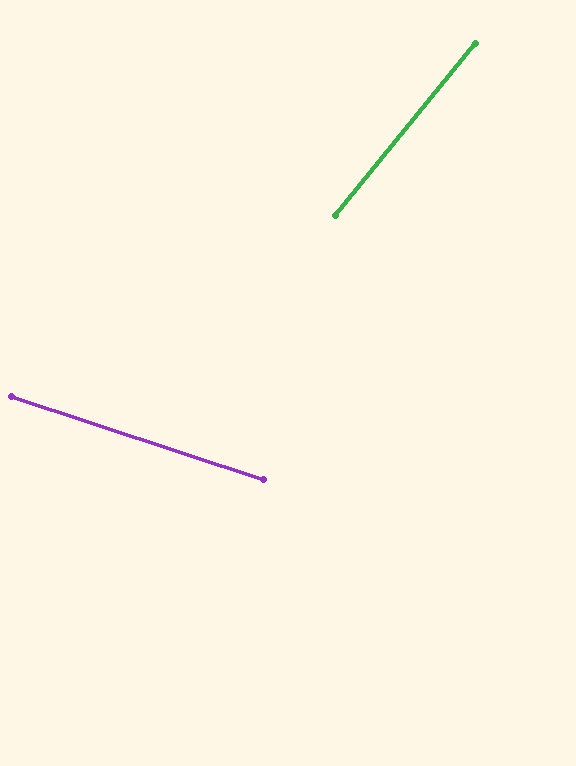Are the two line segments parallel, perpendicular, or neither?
Neither parallel nor perpendicular — they differ by about 69°.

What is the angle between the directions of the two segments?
Approximately 69 degrees.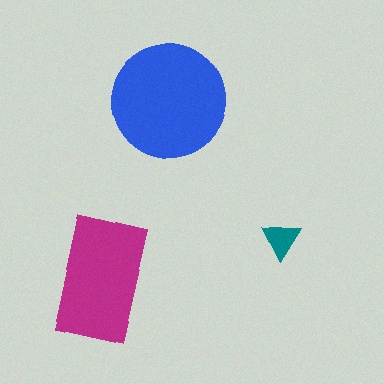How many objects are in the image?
There are 3 objects in the image.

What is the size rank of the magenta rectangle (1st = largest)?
2nd.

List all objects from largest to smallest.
The blue circle, the magenta rectangle, the teal triangle.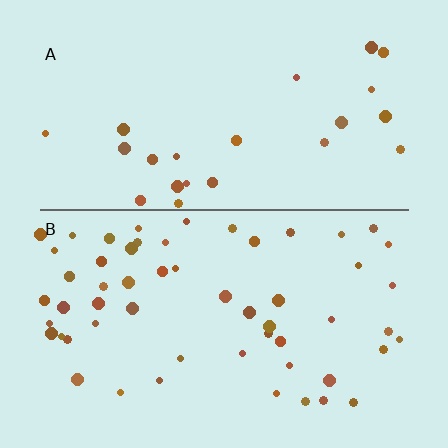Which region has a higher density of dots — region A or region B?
B (the bottom).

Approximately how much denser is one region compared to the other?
Approximately 2.4× — region B over region A.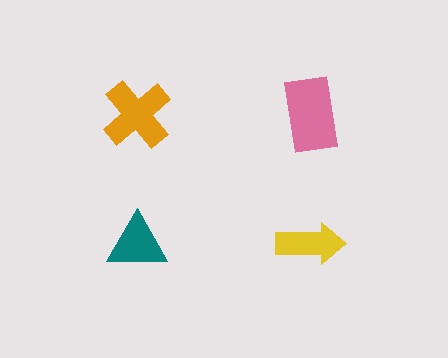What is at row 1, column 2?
A pink rectangle.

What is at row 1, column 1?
An orange cross.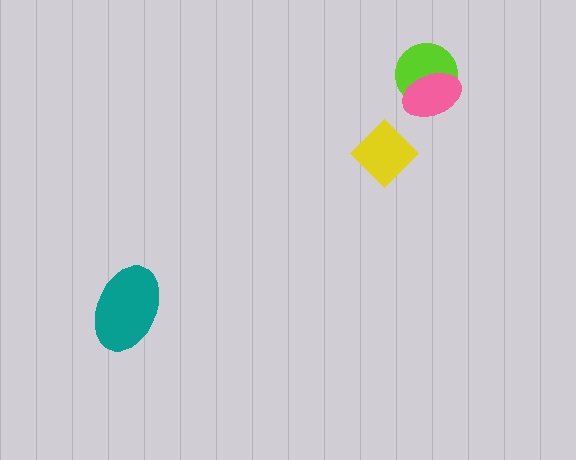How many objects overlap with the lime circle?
1 object overlaps with the lime circle.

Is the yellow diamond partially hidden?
No, no other shape covers it.